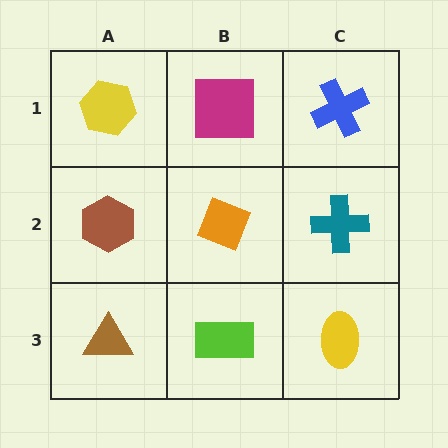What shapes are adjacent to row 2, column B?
A magenta square (row 1, column B), a lime rectangle (row 3, column B), a brown hexagon (row 2, column A), a teal cross (row 2, column C).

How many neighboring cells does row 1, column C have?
2.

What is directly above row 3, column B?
An orange diamond.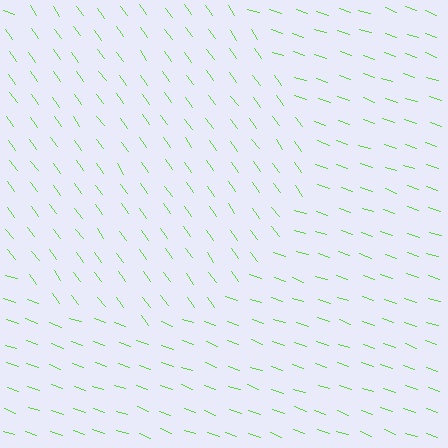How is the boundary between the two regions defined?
The boundary is defined purely by a change in line orientation (approximately 35 degrees difference). All lines are the same color and thickness.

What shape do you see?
I see a circle.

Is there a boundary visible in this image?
Yes, there is a texture boundary formed by a change in line orientation.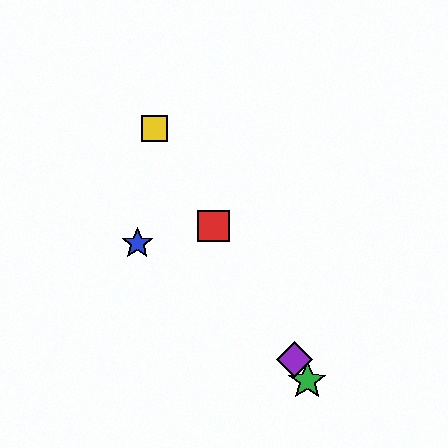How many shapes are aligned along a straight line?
4 shapes (the red square, the green star, the yellow square, the purple diamond) are aligned along a straight line.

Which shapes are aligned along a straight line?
The red square, the green star, the yellow square, the purple diamond are aligned along a straight line.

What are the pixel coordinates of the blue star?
The blue star is at (137, 243).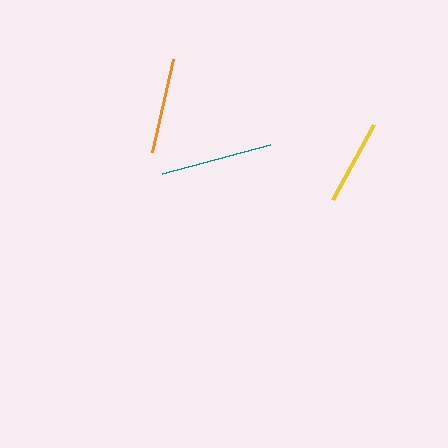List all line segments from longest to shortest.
From longest to shortest: teal, orange, yellow.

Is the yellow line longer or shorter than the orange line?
The orange line is longer than the yellow line.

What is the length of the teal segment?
The teal segment is approximately 112 pixels long.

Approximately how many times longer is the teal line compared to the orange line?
The teal line is approximately 1.2 times the length of the orange line.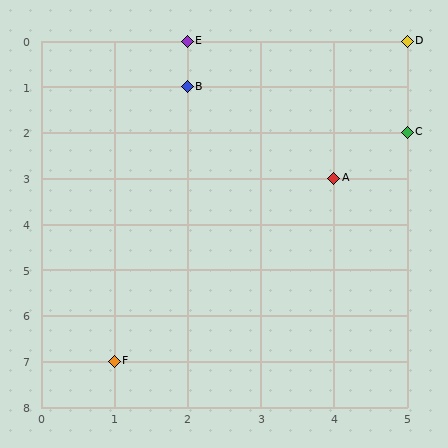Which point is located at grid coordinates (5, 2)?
Point C is at (5, 2).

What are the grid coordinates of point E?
Point E is at grid coordinates (2, 0).